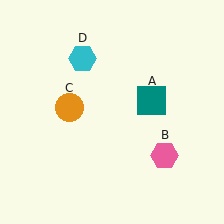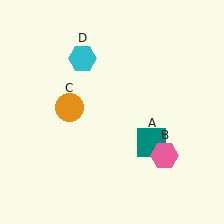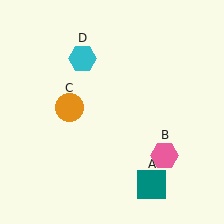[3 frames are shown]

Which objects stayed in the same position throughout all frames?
Pink hexagon (object B) and orange circle (object C) and cyan hexagon (object D) remained stationary.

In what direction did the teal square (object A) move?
The teal square (object A) moved down.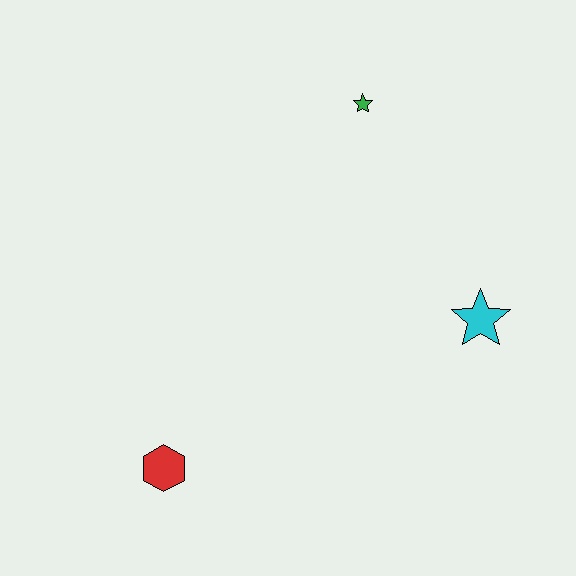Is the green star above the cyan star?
Yes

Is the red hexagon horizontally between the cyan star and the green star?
No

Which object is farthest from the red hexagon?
The green star is farthest from the red hexagon.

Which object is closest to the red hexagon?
The cyan star is closest to the red hexagon.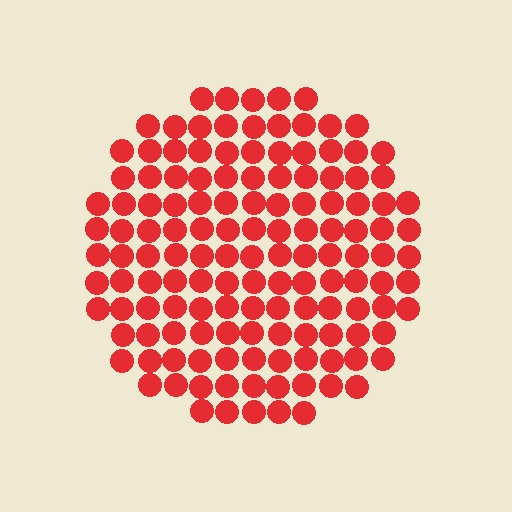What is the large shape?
The large shape is a circle.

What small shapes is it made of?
It is made of small circles.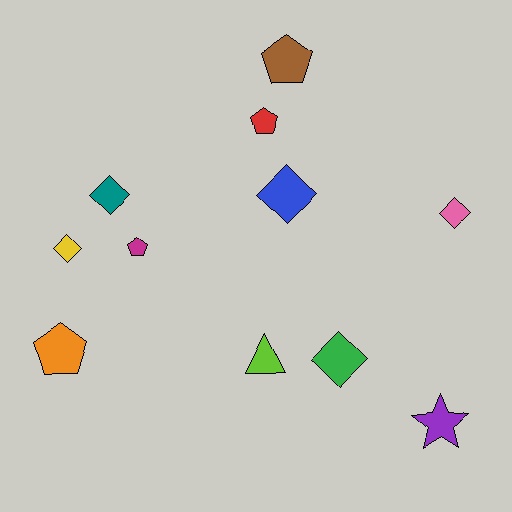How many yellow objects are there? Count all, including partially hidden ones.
There is 1 yellow object.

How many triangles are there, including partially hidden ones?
There is 1 triangle.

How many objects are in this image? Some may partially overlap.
There are 11 objects.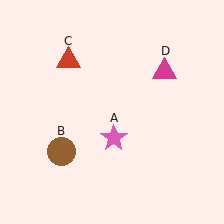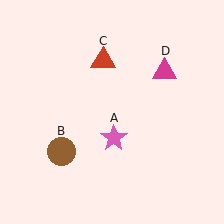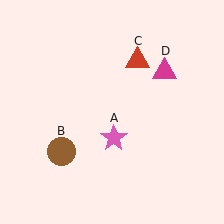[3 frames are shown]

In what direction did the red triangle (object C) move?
The red triangle (object C) moved right.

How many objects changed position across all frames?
1 object changed position: red triangle (object C).